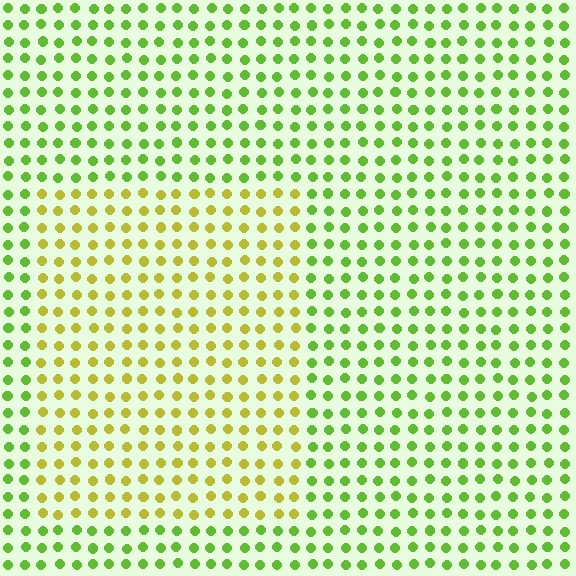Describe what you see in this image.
The image is filled with small lime elements in a uniform arrangement. A rectangle-shaped region is visible where the elements are tinted to a slightly different hue, forming a subtle color boundary.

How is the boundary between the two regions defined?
The boundary is defined purely by a slight shift in hue (about 39 degrees). Spacing, size, and orientation are identical on both sides.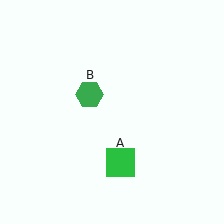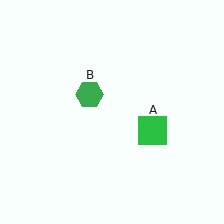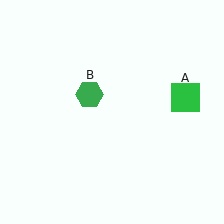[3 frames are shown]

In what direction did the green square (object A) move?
The green square (object A) moved up and to the right.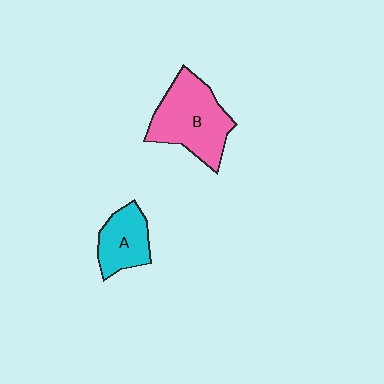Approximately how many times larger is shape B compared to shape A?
Approximately 1.7 times.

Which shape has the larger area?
Shape B (pink).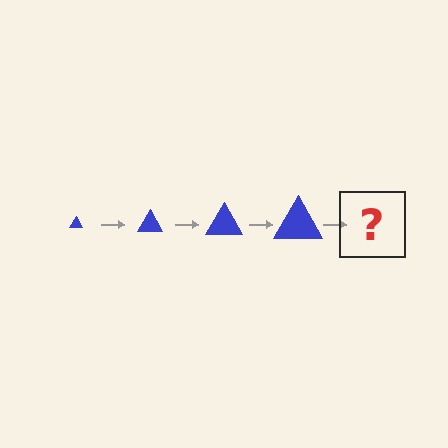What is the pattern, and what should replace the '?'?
The pattern is that the triangle gets progressively larger each step. The '?' should be a blue triangle, larger than the previous one.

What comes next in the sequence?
The next element should be a blue triangle, larger than the previous one.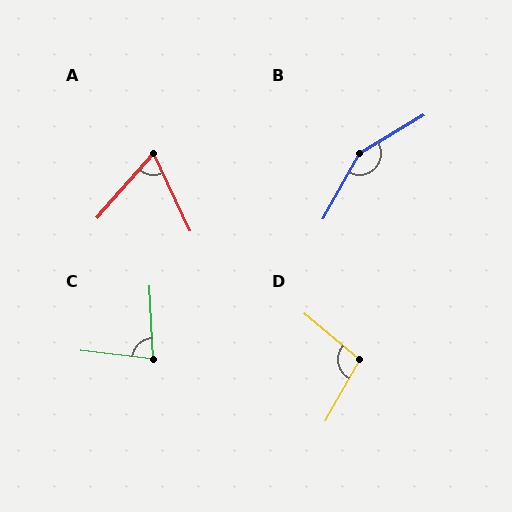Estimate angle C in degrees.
Approximately 80 degrees.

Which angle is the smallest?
A, at approximately 66 degrees.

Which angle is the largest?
B, at approximately 150 degrees.